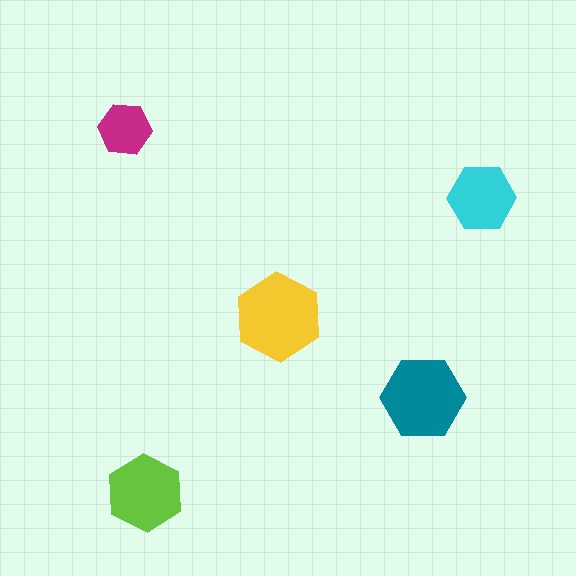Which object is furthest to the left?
The magenta hexagon is leftmost.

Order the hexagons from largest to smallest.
the yellow one, the teal one, the lime one, the cyan one, the magenta one.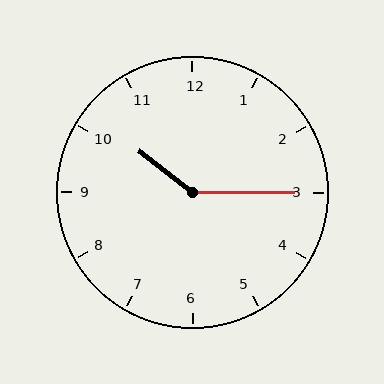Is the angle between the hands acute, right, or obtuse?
It is obtuse.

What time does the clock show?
10:15.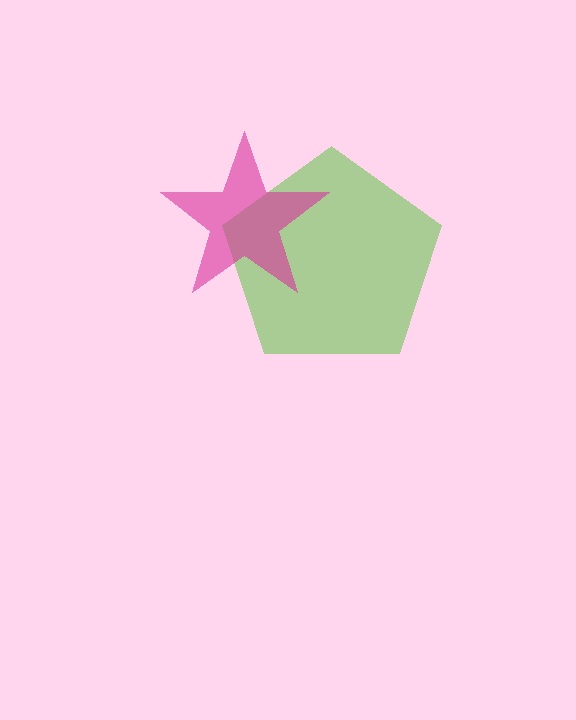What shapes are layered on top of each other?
The layered shapes are: a lime pentagon, a magenta star.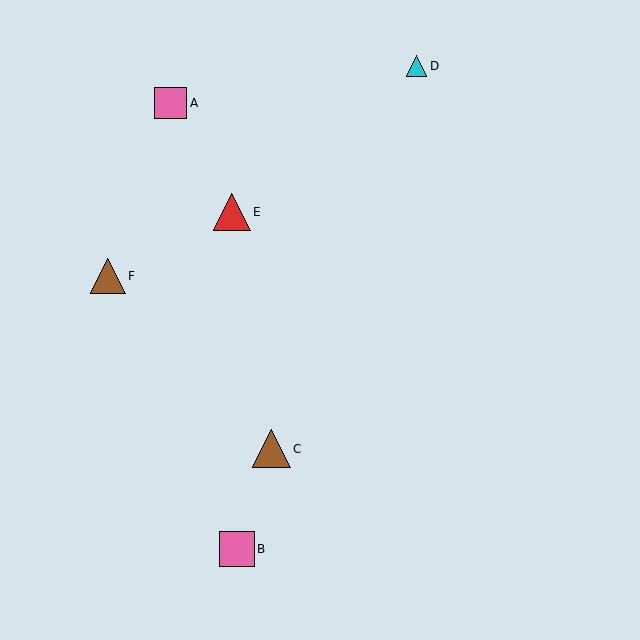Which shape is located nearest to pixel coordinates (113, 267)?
The brown triangle (labeled F) at (108, 276) is nearest to that location.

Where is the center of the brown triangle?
The center of the brown triangle is at (108, 276).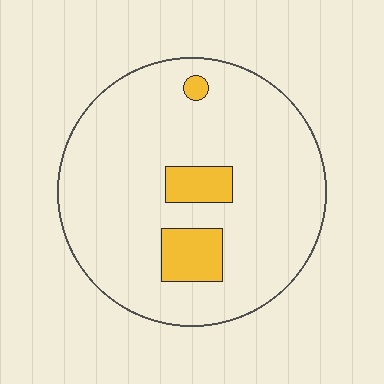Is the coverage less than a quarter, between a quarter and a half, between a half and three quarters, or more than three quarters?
Less than a quarter.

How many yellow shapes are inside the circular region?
3.